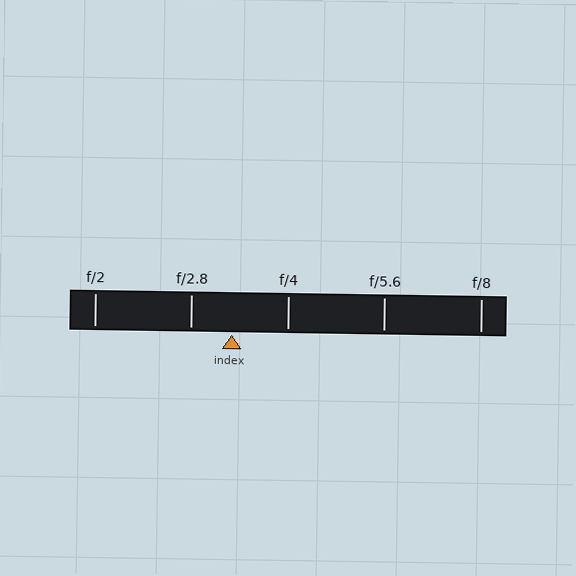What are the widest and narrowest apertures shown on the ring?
The widest aperture shown is f/2 and the narrowest is f/8.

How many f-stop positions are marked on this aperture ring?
There are 5 f-stop positions marked.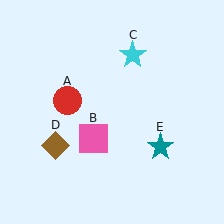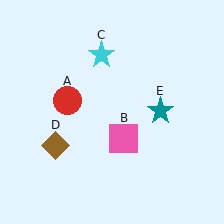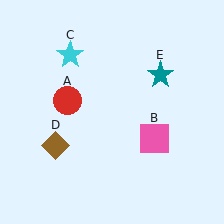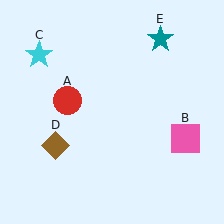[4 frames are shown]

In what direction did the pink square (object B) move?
The pink square (object B) moved right.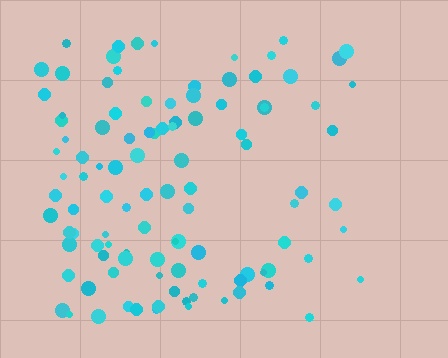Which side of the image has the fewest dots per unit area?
The right.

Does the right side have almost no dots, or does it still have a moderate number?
Still a moderate number, just noticeably fewer than the left.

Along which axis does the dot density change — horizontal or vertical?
Horizontal.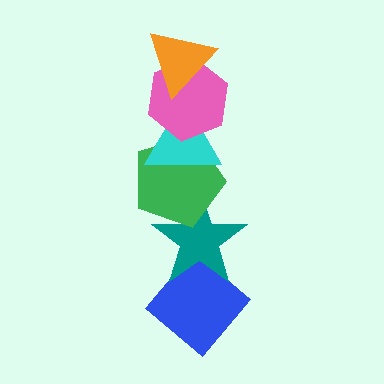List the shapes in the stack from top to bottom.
From top to bottom: the orange triangle, the pink hexagon, the cyan triangle, the green pentagon, the teal star, the blue diamond.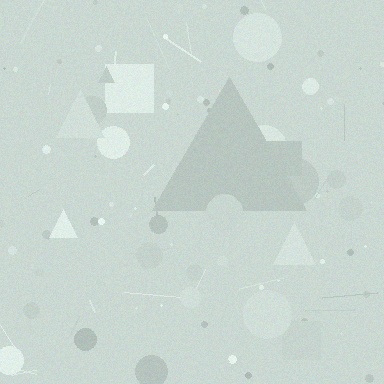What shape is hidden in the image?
A triangle is hidden in the image.